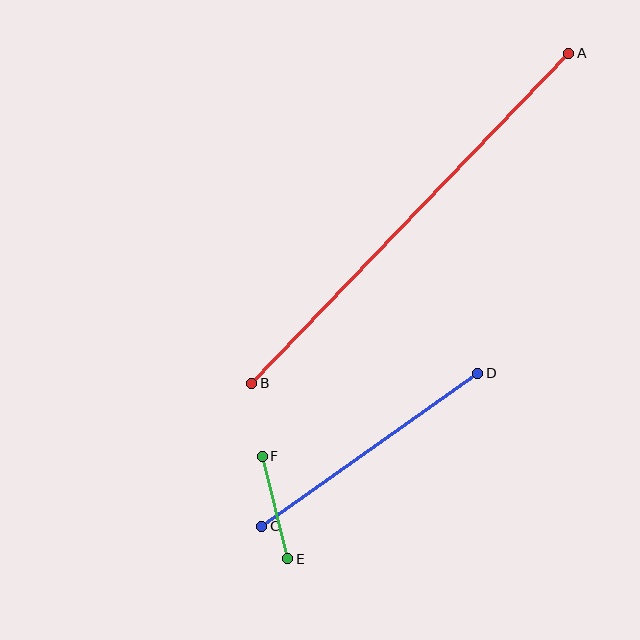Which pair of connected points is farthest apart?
Points A and B are farthest apart.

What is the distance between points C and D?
The distance is approximately 265 pixels.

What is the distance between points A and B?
The distance is approximately 458 pixels.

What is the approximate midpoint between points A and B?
The midpoint is at approximately (410, 218) pixels.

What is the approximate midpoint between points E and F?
The midpoint is at approximately (275, 508) pixels.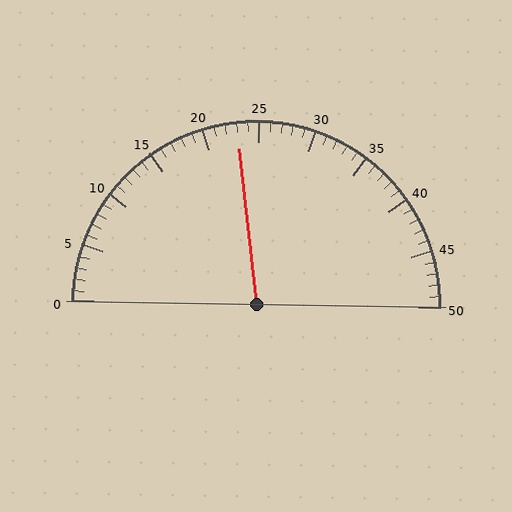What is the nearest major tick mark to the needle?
The nearest major tick mark is 25.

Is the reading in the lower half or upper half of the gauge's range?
The reading is in the lower half of the range (0 to 50).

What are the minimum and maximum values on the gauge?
The gauge ranges from 0 to 50.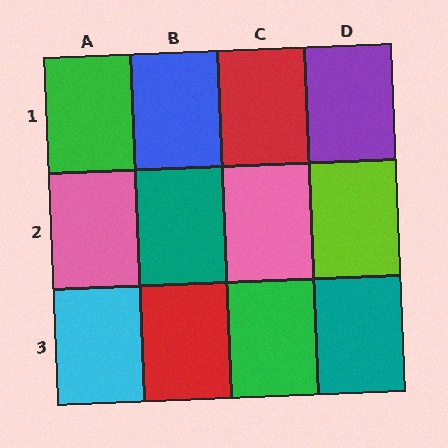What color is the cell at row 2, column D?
Lime.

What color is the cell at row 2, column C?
Pink.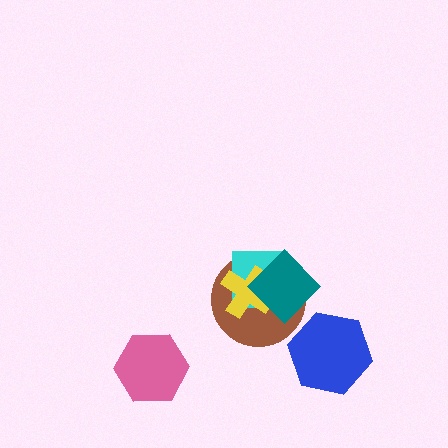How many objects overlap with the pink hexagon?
0 objects overlap with the pink hexagon.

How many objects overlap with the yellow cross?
3 objects overlap with the yellow cross.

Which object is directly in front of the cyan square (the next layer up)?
The yellow cross is directly in front of the cyan square.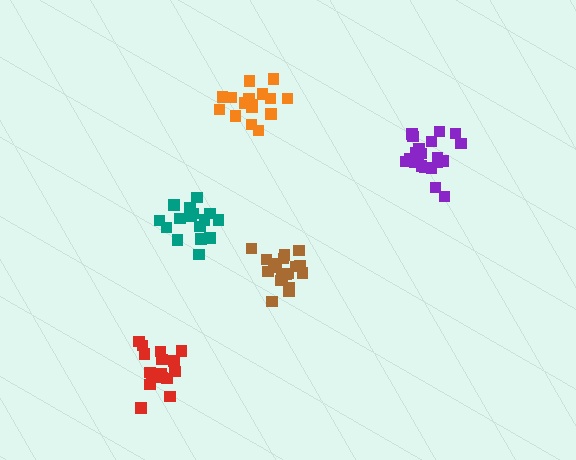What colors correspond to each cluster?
The clusters are colored: brown, teal, orange, red, purple.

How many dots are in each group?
Group 1: 19 dots, Group 2: 16 dots, Group 3: 16 dots, Group 4: 16 dots, Group 5: 21 dots (88 total).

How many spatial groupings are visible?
There are 5 spatial groupings.